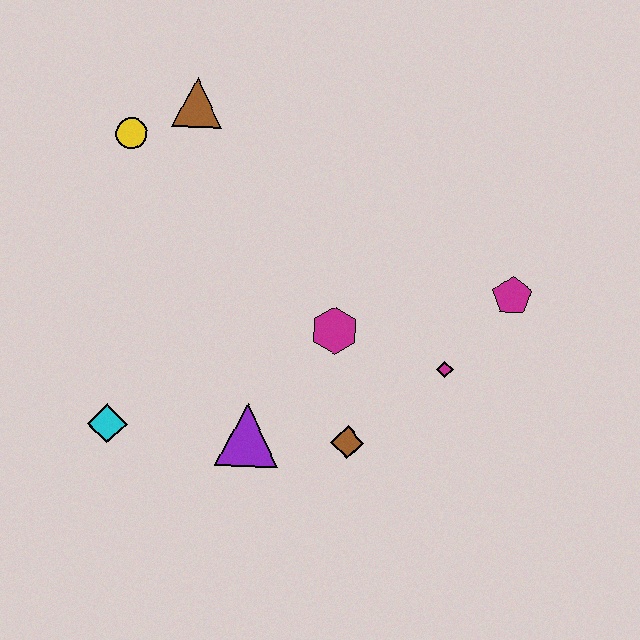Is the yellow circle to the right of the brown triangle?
No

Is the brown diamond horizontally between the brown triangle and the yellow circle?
No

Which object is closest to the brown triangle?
The yellow circle is closest to the brown triangle.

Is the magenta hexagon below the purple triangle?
No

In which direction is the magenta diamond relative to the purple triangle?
The magenta diamond is to the right of the purple triangle.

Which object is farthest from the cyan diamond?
The magenta pentagon is farthest from the cyan diamond.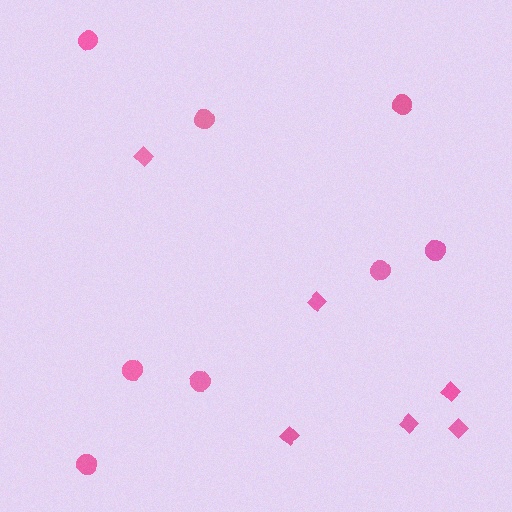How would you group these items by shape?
There are 2 groups: one group of circles (8) and one group of diamonds (6).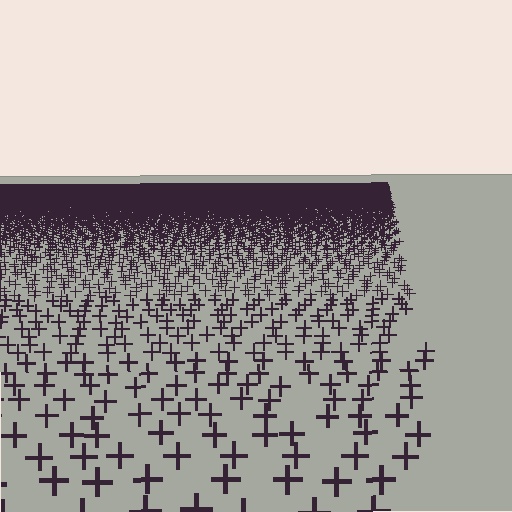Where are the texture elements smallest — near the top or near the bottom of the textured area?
Near the top.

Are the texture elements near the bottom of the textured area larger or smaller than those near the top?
Larger. Near the bottom, elements are closer to the viewer and appear at a bigger on-screen size.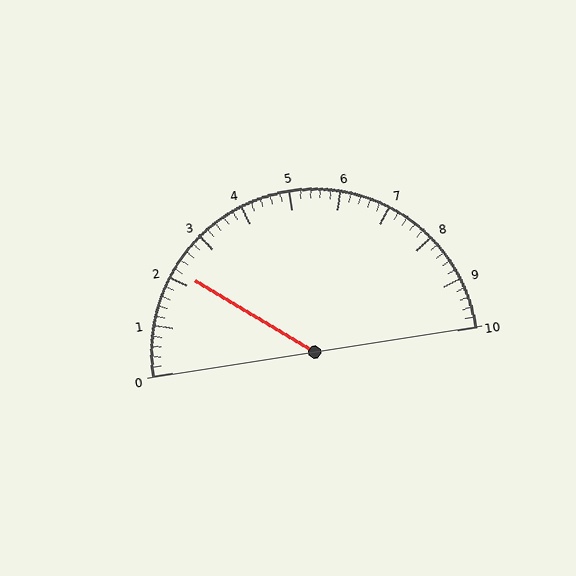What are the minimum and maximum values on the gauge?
The gauge ranges from 0 to 10.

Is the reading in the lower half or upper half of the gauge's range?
The reading is in the lower half of the range (0 to 10).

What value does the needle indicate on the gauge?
The needle indicates approximately 2.2.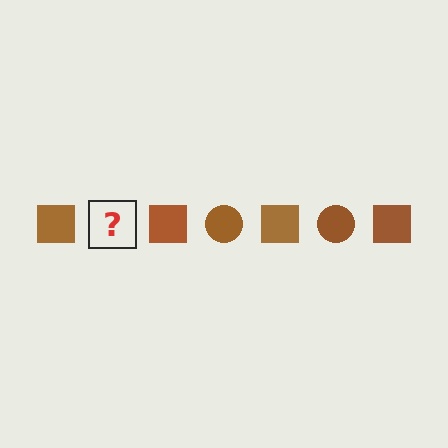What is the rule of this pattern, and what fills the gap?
The rule is that the pattern cycles through square, circle shapes in brown. The gap should be filled with a brown circle.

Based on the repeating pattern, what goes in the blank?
The blank should be a brown circle.